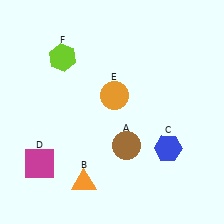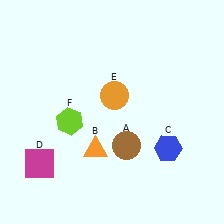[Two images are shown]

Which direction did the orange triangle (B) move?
The orange triangle (B) moved up.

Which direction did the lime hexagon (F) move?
The lime hexagon (F) moved down.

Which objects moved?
The objects that moved are: the orange triangle (B), the lime hexagon (F).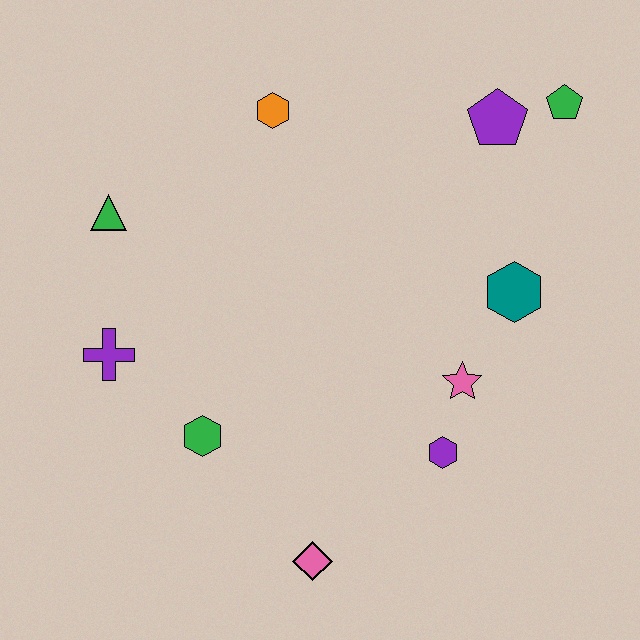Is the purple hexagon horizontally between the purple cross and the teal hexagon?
Yes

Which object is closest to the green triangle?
The purple cross is closest to the green triangle.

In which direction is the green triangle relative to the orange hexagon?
The green triangle is to the left of the orange hexagon.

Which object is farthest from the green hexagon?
The green pentagon is farthest from the green hexagon.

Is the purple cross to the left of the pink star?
Yes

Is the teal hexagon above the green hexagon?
Yes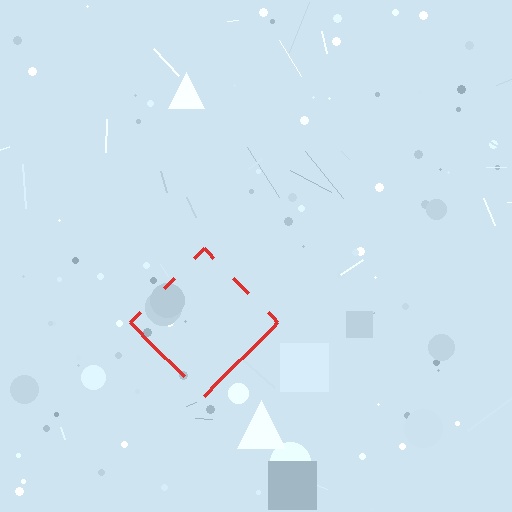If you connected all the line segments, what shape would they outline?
They would outline a diamond.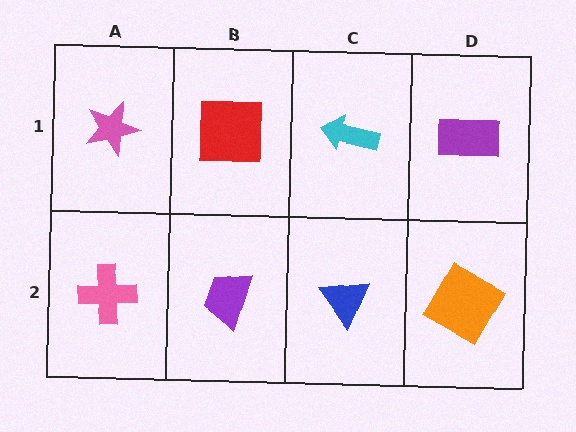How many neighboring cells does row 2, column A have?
2.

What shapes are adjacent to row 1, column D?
An orange square (row 2, column D), a cyan arrow (row 1, column C).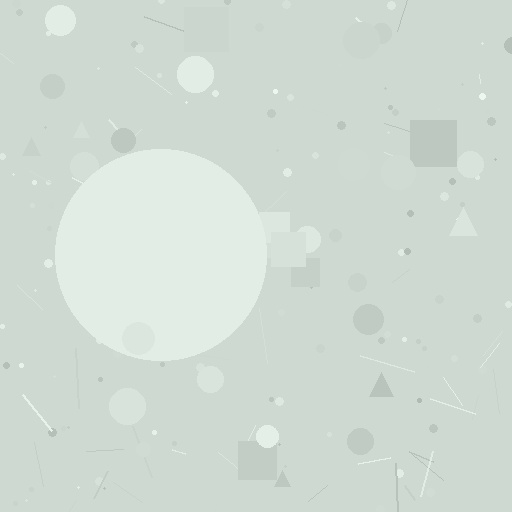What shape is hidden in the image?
A circle is hidden in the image.